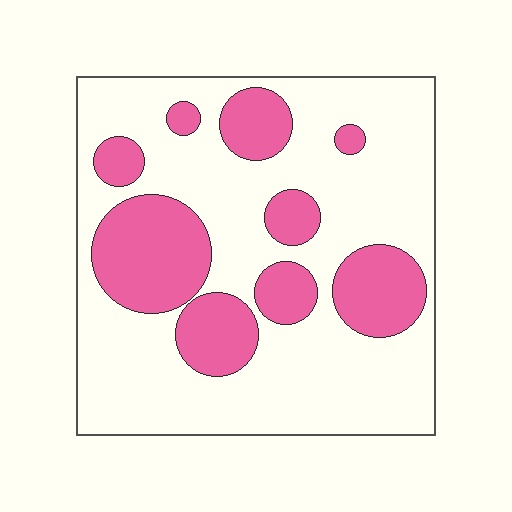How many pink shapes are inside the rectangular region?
9.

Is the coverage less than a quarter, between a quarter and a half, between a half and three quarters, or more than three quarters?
Between a quarter and a half.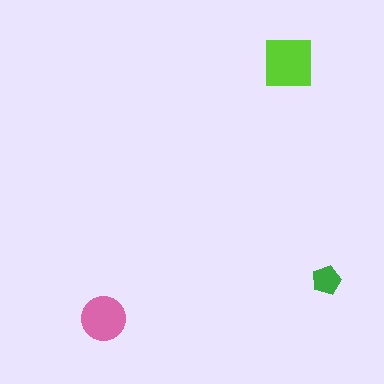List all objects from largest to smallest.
The lime square, the pink circle, the green pentagon.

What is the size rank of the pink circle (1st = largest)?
2nd.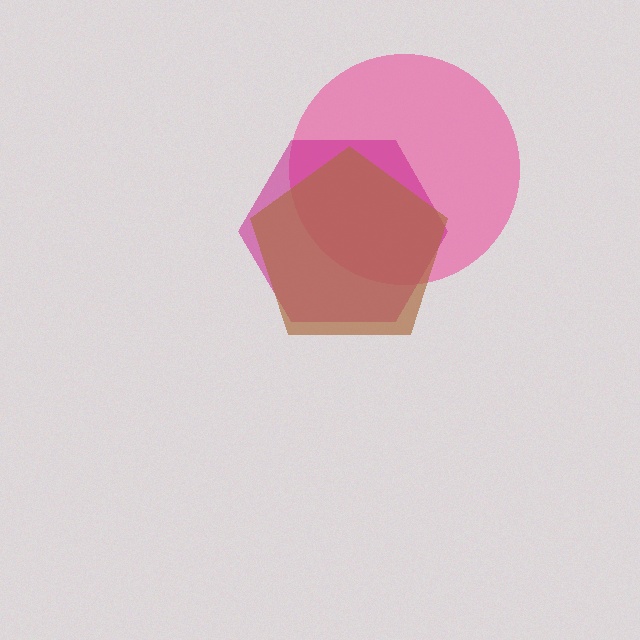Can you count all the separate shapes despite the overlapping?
Yes, there are 3 separate shapes.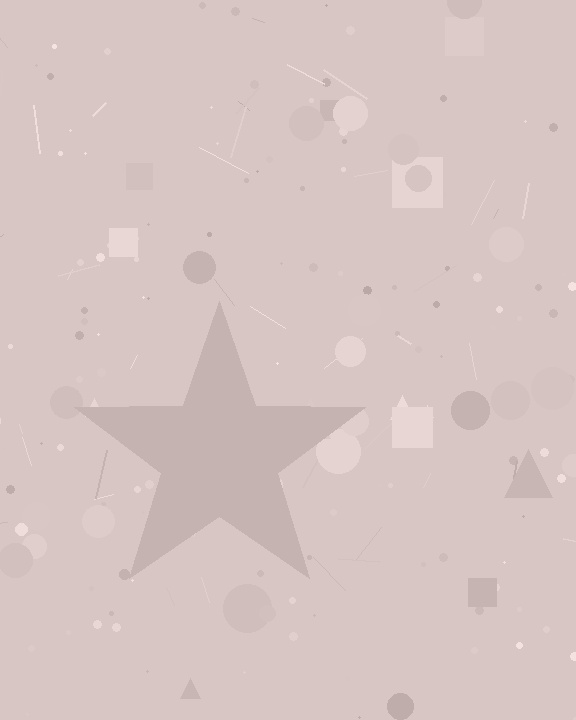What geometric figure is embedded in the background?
A star is embedded in the background.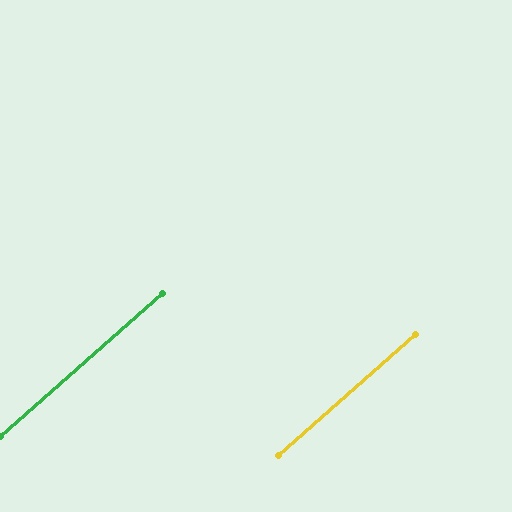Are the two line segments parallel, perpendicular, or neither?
Parallel — their directions differ by only 0.2°.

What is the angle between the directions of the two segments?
Approximately 0 degrees.